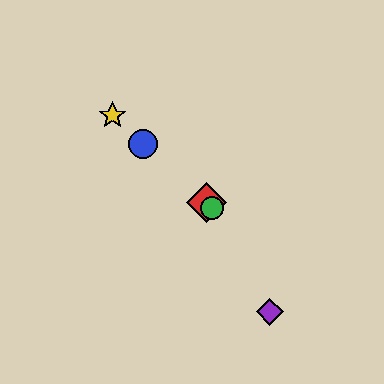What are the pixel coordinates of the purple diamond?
The purple diamond is at (270, 312).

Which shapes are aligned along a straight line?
The red diamond, the blue circle, the green circle, the yellow star are aligned along a straight line.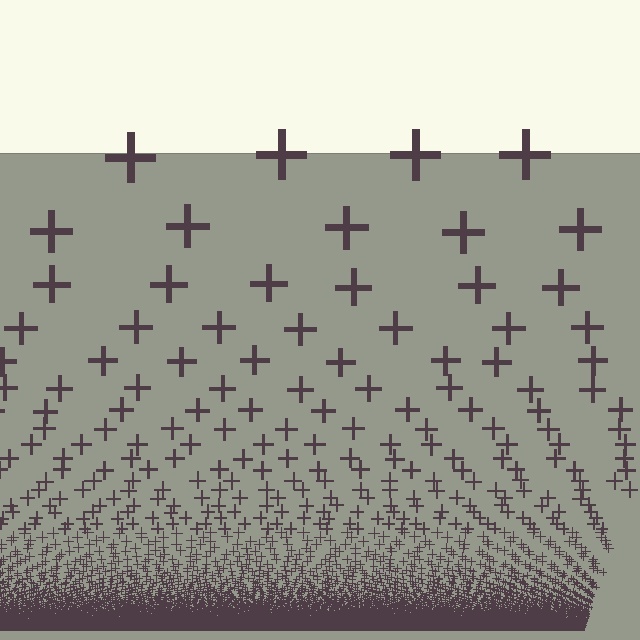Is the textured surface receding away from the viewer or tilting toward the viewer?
The surface appears to tilt toward the viewer. Texture elements get larger and sparser toward the top.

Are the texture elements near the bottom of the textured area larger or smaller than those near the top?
Smaller. The gradient is inverted — elements near the bottom are smaller and denser.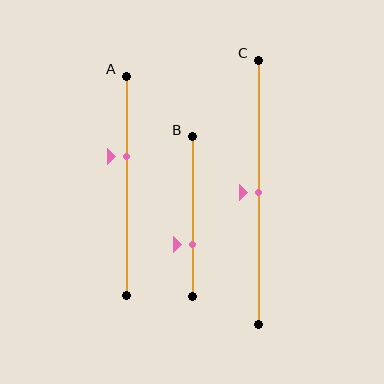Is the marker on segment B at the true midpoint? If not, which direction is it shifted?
No, the marker on segment B is shifted downward by about 17% of the segment length.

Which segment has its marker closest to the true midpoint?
Segment C has its marker closest to the true midpoint.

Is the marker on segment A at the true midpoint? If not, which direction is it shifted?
No, the marker on segment A is shifted upward by about 14% of the segment length.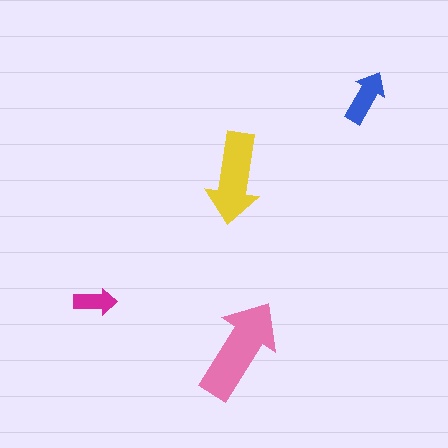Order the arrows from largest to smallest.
the pink one, the yellow one, the blue one, the magenta one.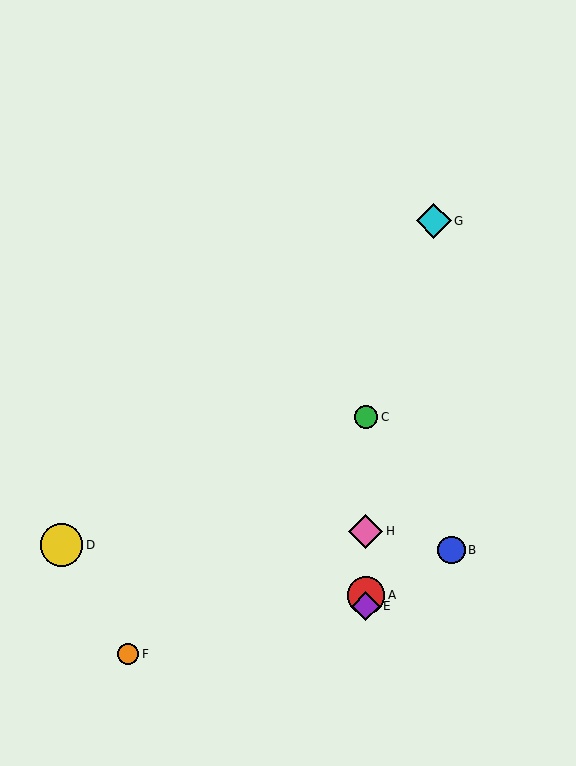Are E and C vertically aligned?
Yes, both are at x≈366.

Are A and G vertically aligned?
No, A is at x≈366 and G is at x≈434.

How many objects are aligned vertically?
4 objects (A, C, E, H) are aligned vertically.